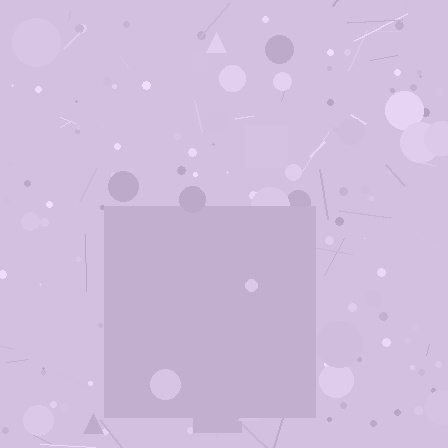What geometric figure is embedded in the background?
A square is embedded in the background.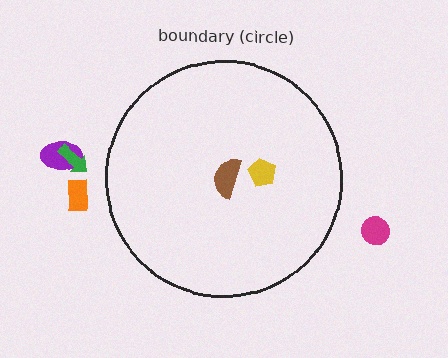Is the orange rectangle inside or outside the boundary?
Outside.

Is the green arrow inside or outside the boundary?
Outside.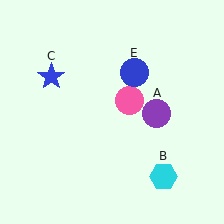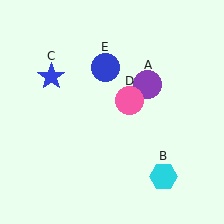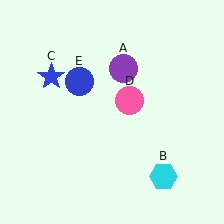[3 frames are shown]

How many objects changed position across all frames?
2 objects changed position: purple circle (object A), blue circle (object E).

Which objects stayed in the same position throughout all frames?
Cyan hexagon (object B) and blue star (object C) and pink circle (object D) remained stationary.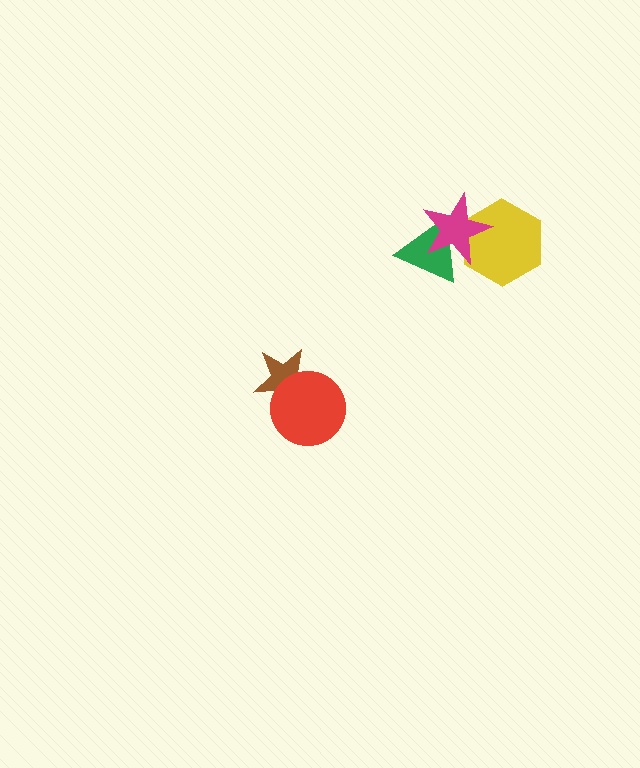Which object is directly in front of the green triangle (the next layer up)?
The yellow hexagon is directly in front of the green triangle.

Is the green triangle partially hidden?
Yes, it is partially covered by another shape.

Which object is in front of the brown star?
The red circle is in front of the brown star.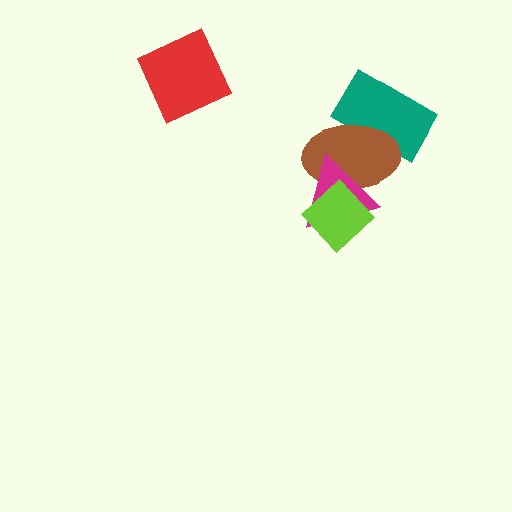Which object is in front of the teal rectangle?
The brown ellipse is in front of the teal rectangle.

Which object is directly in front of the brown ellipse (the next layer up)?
The magenta triangle is directly in front of the brown ellipse.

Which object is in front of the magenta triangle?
The lime diamond is in front of the magenta triangle.